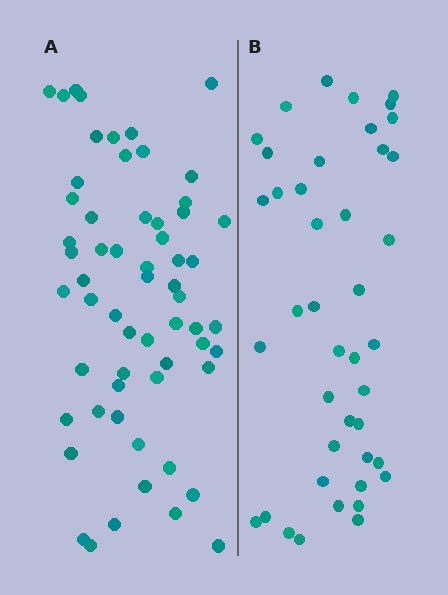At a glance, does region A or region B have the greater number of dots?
Region A (the left region) has more dots.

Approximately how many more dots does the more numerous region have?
Region A has approximately 20 more dots than region B.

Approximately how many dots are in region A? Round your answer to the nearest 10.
About 60 dots.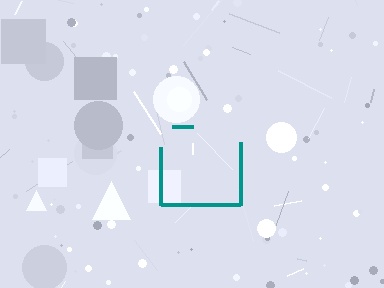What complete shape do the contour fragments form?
The contour fragments form a square.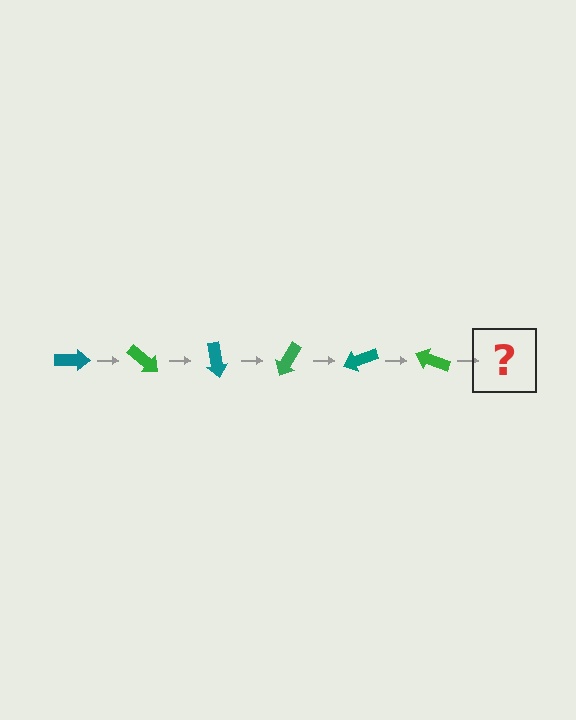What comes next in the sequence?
The next element should be a teal arrow, rotated 240 degrees from the start.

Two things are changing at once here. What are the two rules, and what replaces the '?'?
The two rules are that it rotates 40 degrees each step and the color cycles through teal and green. The '?' should be a teal arrow, rotated 240 degrees from the start.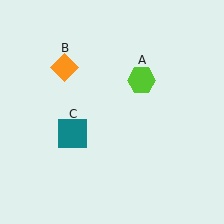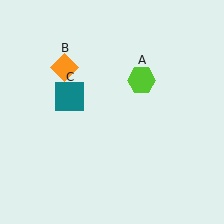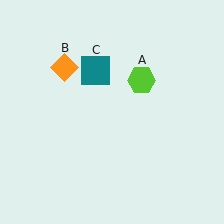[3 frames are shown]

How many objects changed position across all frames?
1 object changed position: teal square (object C).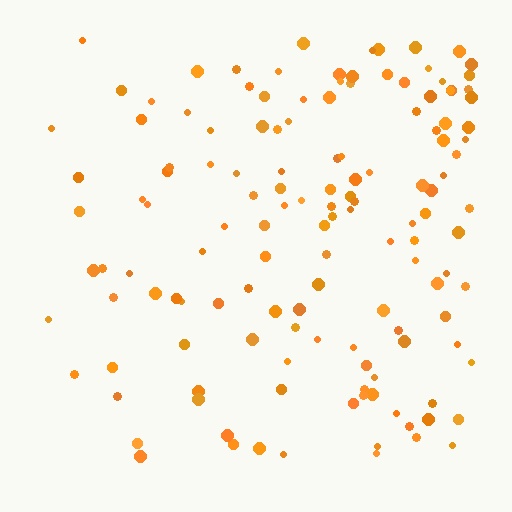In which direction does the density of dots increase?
From left to right, with the right side densest.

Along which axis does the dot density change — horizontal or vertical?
Horizontal.